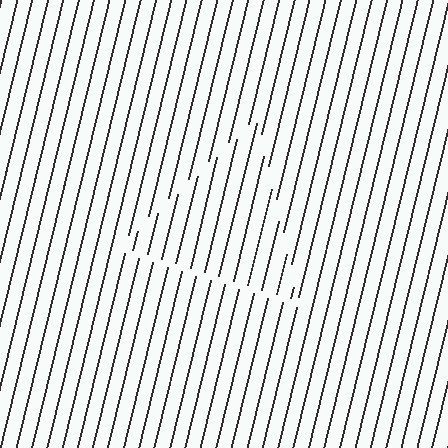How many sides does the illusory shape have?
3 sides — the line-ends trace a triangle.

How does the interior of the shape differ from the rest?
The interior of the shape contains the same grating, shifted by half a period — the contour is defined by the phase discontinuity where line-ends from the inner and outer gratings abut.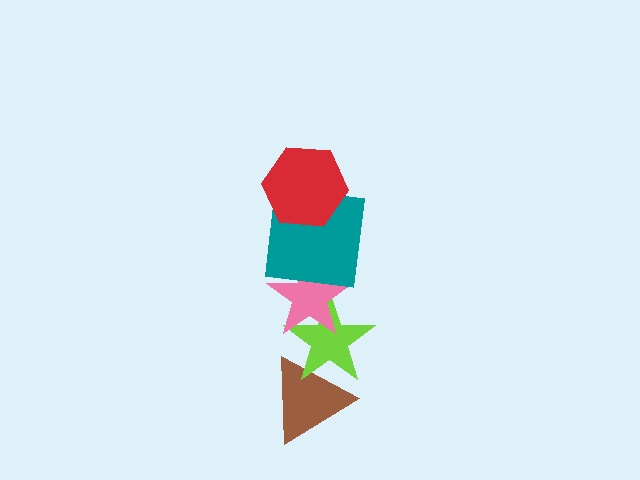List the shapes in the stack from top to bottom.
From top to bottom: the red hexagon, the teal square, the pink star, the lime star, the brown triangle.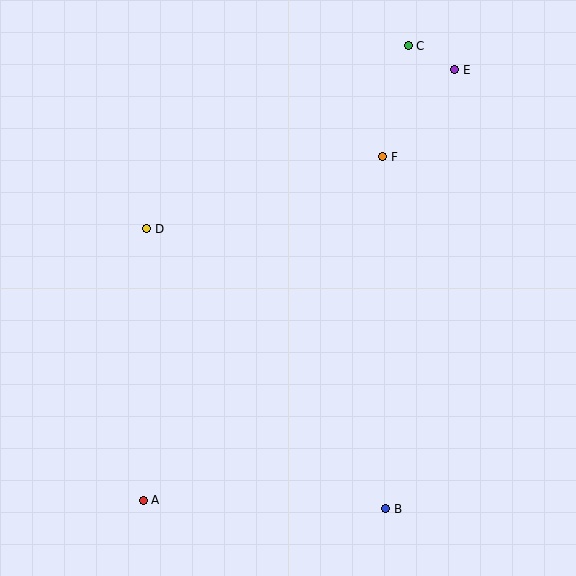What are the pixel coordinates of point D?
Point D is at (146, 229).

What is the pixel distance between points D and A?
The distance between D and A is 271 pixels.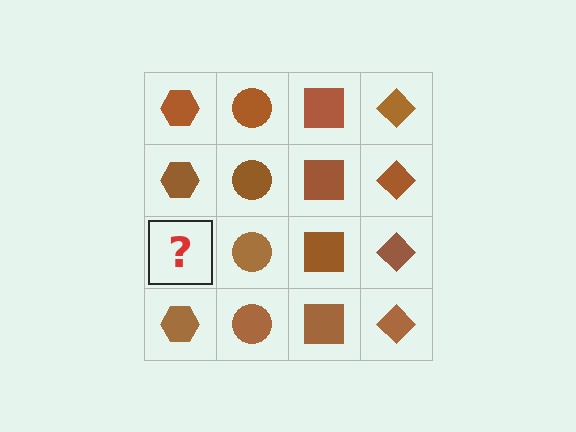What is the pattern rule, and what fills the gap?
The rule is that each column has a consistent shape. The gap should be filled with a brown hexagon.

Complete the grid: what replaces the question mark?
The question mark should be replaced with a brown hexagon.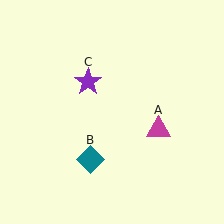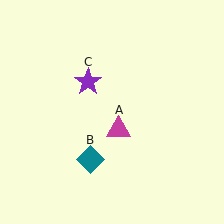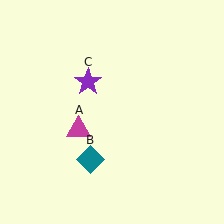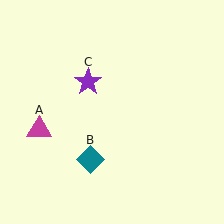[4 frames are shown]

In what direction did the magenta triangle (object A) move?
The magenta triangle (object A) moved left.